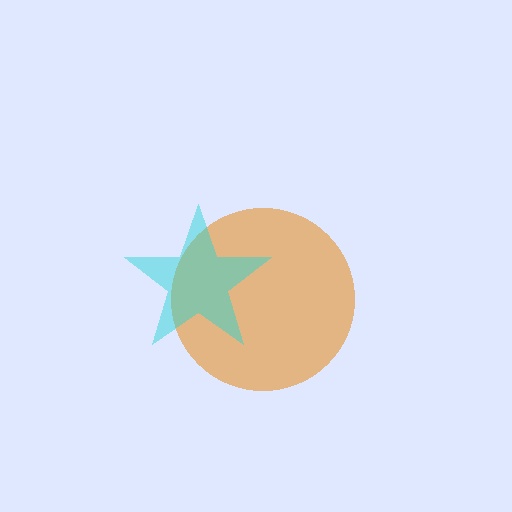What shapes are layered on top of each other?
The layered shapes are: an orange circle, a cyan star.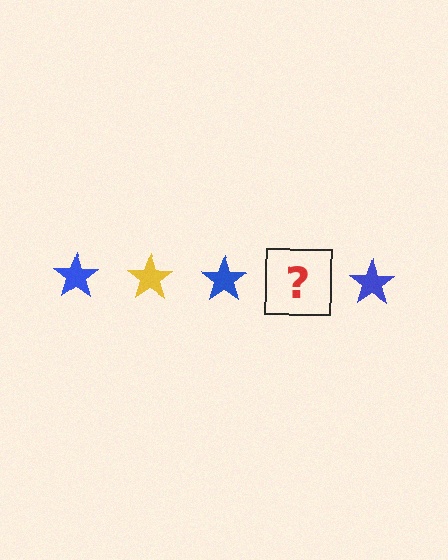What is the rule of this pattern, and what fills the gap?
The rule is that the pattern cycles through blue, yellow stars. The gap should be filled with a yellow star.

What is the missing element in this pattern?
The missing element is a yellow star.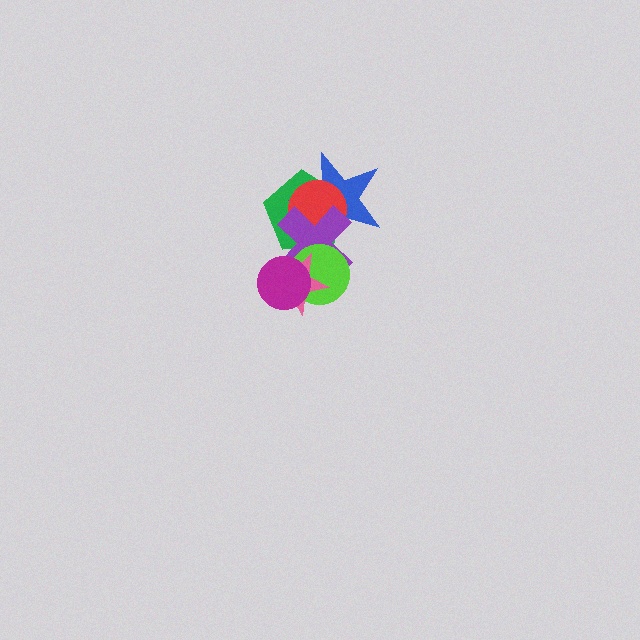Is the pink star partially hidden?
Yes, it is partially covered by another shape.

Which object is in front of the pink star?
The magenta circle is in front of the pink star.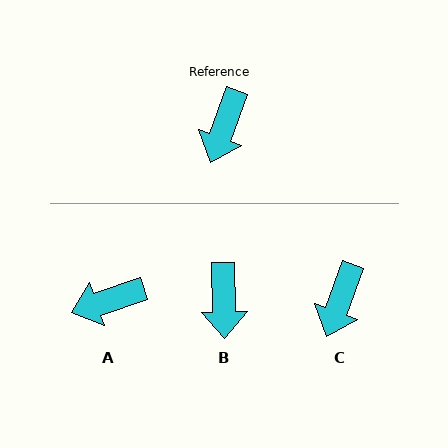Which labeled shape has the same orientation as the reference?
C.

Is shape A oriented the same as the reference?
No, it is off by about 51 degrees.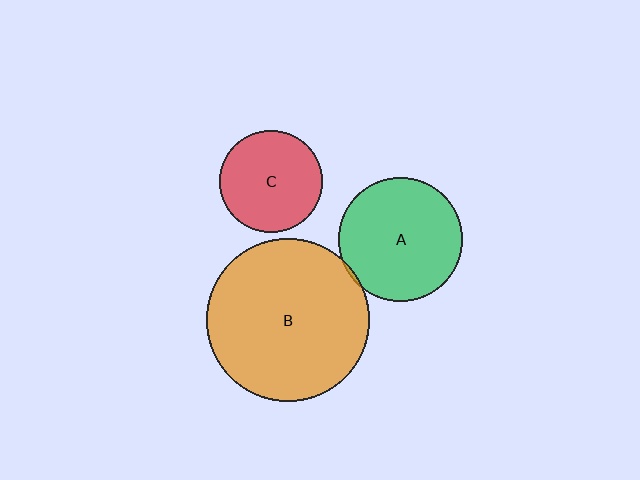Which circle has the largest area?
Circle B (orange).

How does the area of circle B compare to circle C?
Approximately 2.5 times.